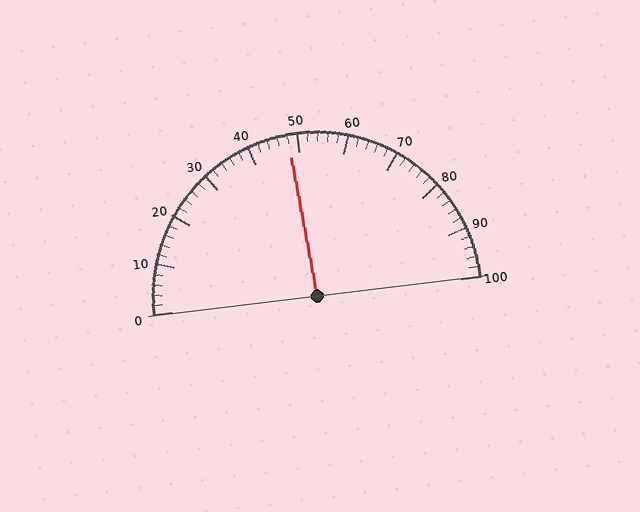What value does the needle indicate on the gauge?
The needle indicates approximately 48.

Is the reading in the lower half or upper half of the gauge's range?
The reading is in the lower half of the range (0 to 100).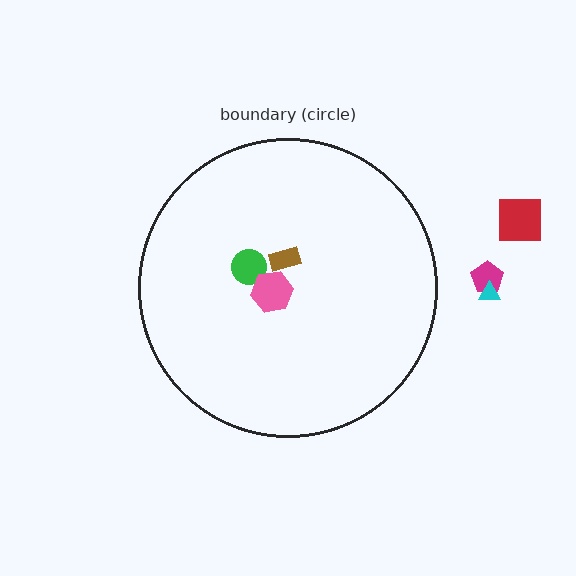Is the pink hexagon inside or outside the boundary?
Inside.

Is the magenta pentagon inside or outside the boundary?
Outside.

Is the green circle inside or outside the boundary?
Inside.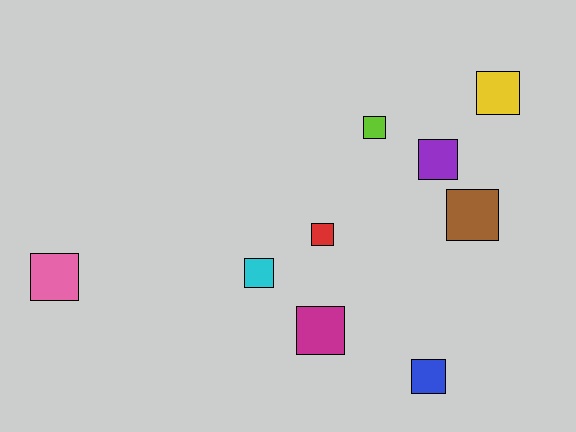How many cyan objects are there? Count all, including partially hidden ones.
There is 1 cyan object.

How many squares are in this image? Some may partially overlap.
There are 9 squares.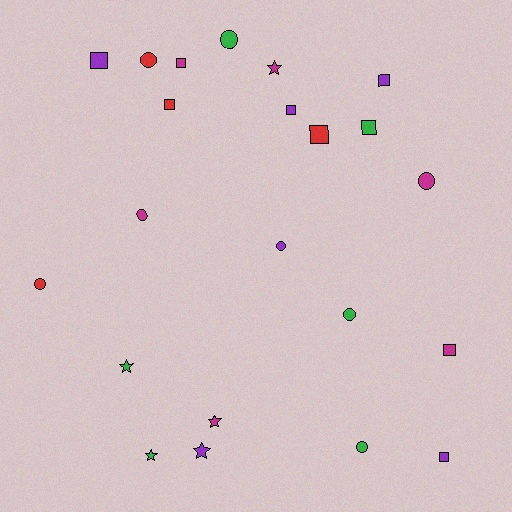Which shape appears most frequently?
Square, with 9 objects.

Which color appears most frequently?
Green, with 6 objects.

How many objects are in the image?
There are 22 objects.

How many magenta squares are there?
There are 2 magenta squares.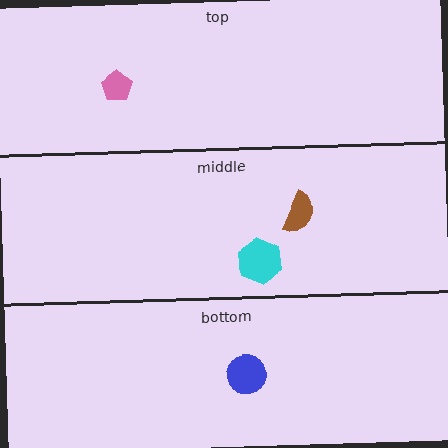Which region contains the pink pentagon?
The top region.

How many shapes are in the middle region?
2.